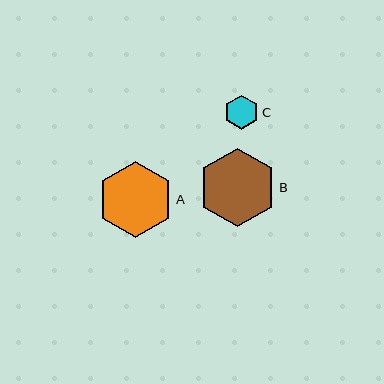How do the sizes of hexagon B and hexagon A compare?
Hexagon B and hexagon A are approximately the same size.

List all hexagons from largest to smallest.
From largest to smallest: B, A, C.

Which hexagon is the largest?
Hexagon B is the largest with a size of approximately 78 pixels.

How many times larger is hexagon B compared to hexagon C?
Hexagon B is approximately 2.3 times the size of hexagon C.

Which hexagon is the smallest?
Hexagon C is the smallest with a size of approximately 35 pixels.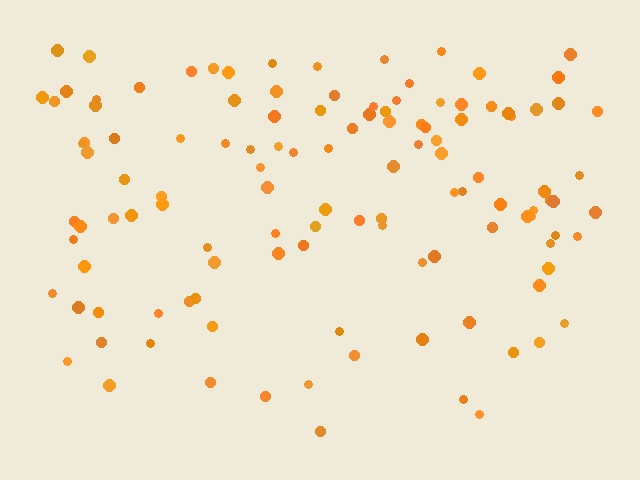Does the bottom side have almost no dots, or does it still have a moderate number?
Still a moderate number, just noticeably fewer than the top.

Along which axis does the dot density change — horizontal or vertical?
Vertical.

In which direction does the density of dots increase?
From bottom to top, with the top side densest.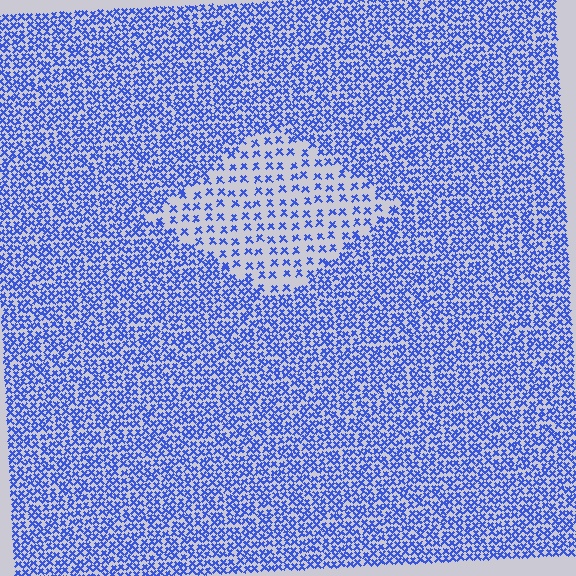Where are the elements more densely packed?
The elements are more densely packed outside the diamond boundary.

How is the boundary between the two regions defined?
The boundary is defined by a change in element density (approximately 2.4x ratio). All elements are the same color, size, and shape.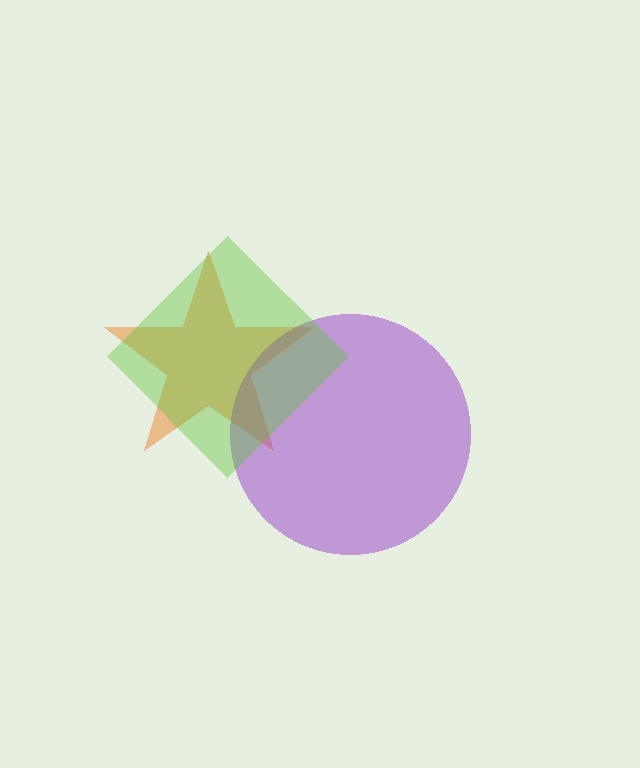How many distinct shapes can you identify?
There are 3 distinct shapes: an orange star, a purple circle, a lime diamond.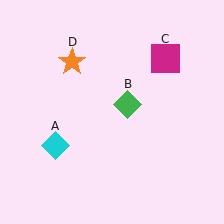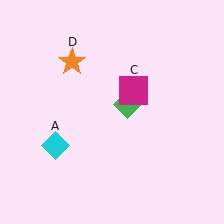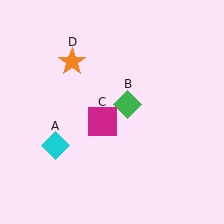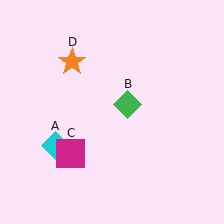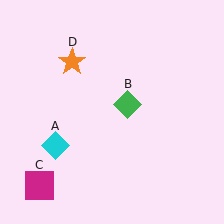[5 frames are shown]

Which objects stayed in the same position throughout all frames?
Cyan diamond (object A) and green diamond (object B) and orange star (object D) remained stationary.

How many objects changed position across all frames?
1 object changed position: magenta square (object C).